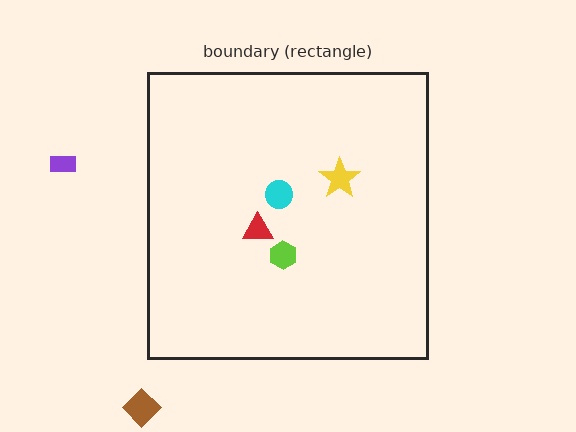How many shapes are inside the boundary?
4 inside, 2 outside.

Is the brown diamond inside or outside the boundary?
Outside.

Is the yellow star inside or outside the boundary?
Inside.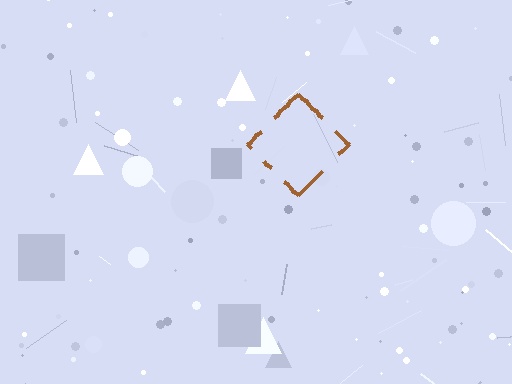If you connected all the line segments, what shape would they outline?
They would outline a diamond.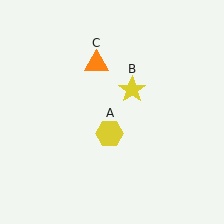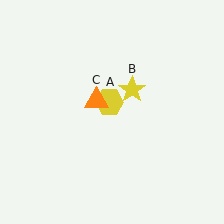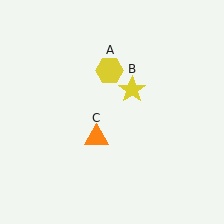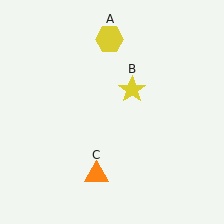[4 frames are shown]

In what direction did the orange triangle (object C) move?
The orange triangle (object C) moved down.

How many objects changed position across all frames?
2 objects changed position: yellow hexagon (object A), orange triangle (object C).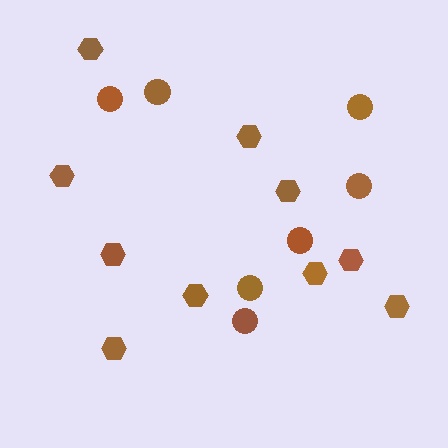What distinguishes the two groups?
There are 2 groups: one group of circles (7) and one group of hexagons (10).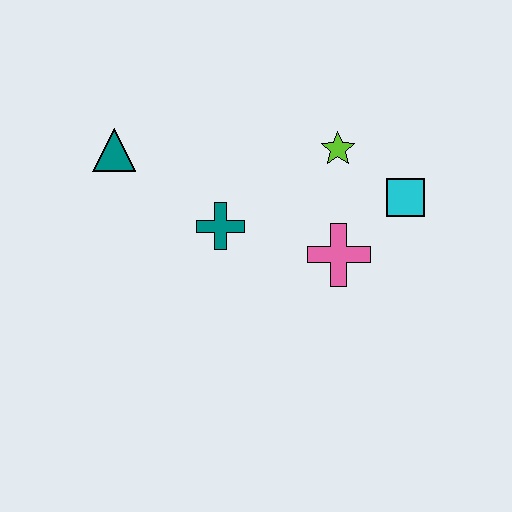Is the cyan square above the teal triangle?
No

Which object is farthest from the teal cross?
The cyan square is farthest from the teal cross.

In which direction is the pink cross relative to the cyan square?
The pink cross is to the left of the cyan square.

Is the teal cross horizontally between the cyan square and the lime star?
No